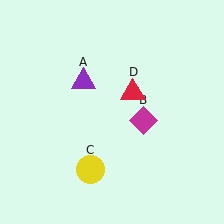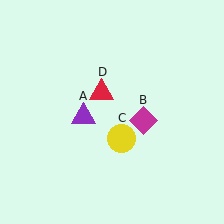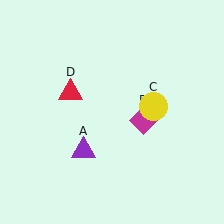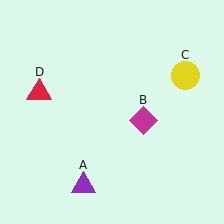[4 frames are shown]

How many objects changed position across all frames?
3 objects changed position: purple triangle (object A), yellow circle (object C), red triangle (object D).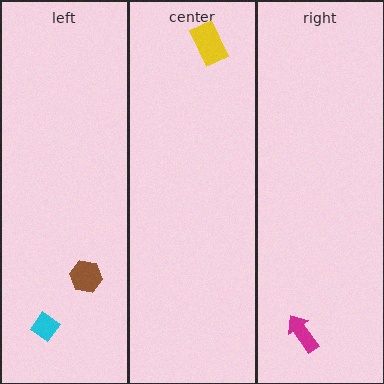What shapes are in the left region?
The cyan diamond, the brown hexagon.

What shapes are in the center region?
The yellow rectangle.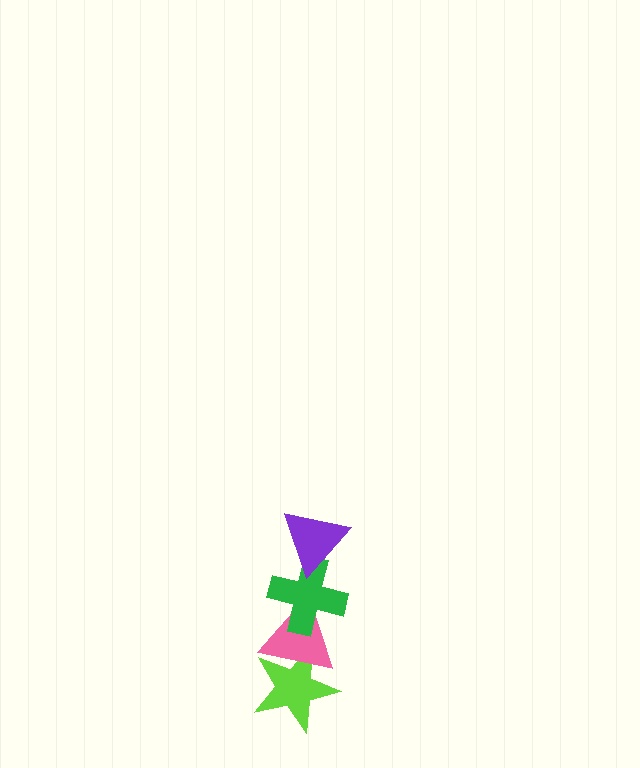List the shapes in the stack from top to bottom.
From top to bottom: the purple triangle, the green cross, the pink triangle, the lime star.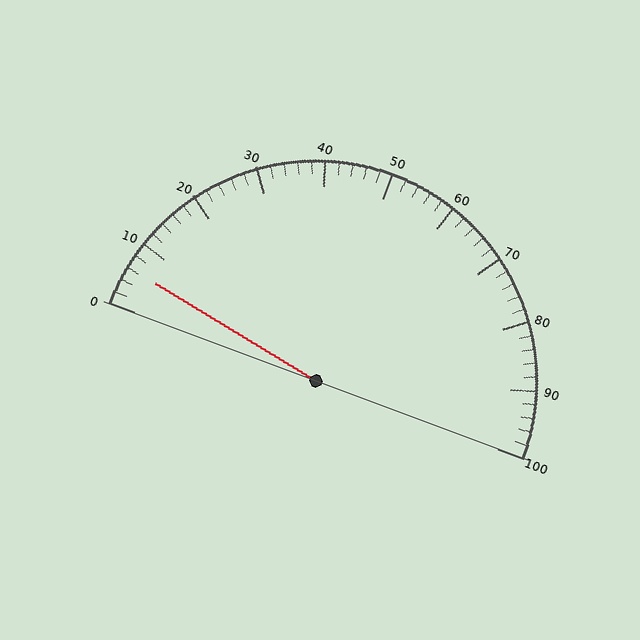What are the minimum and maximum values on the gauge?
The gauge ranges from 0 to 100.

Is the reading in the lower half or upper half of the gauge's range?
The reading is in the lower half of the range (0 to 100).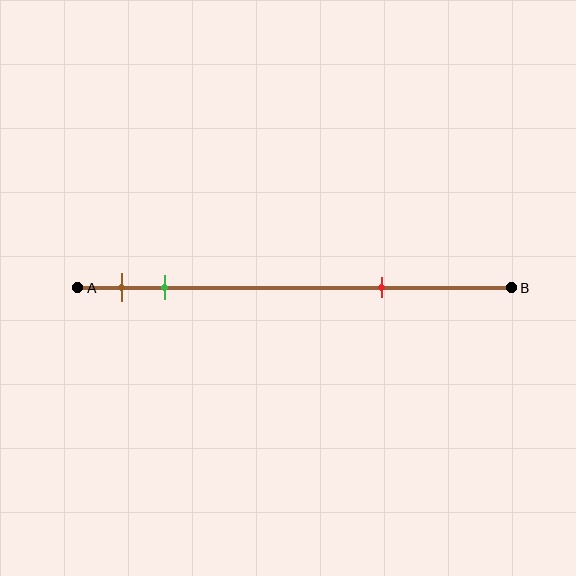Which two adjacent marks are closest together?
The brown and green marks are the closest adjacent pair.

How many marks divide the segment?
There are 3 marks dividing the segment.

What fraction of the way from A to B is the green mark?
The green mark is approximately 20% (0.2) of the way from A to B.